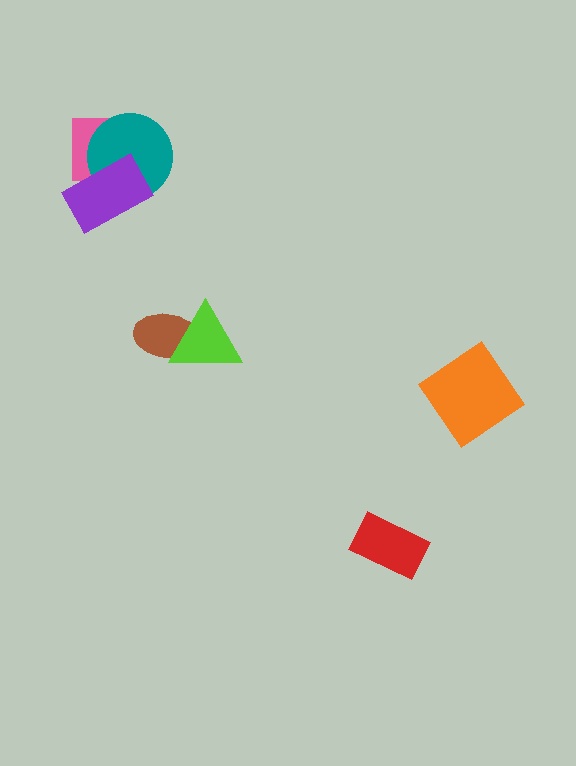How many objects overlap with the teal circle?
2 objects overlap with the teal circle.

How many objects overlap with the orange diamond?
0 objects overlap with the orange diamond.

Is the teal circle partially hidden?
Yes, it is partially covered by another shape.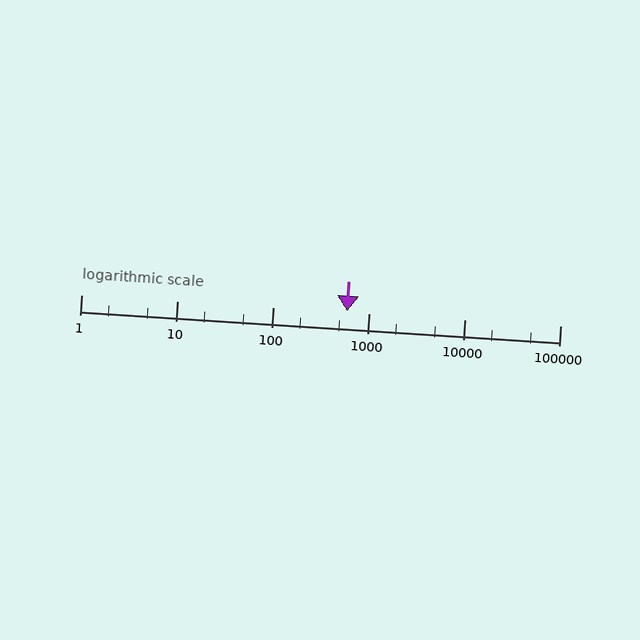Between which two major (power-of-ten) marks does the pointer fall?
The pointer is between 100 and 1000.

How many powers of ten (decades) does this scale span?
The scale spans 5 decades, from 1 to 100000.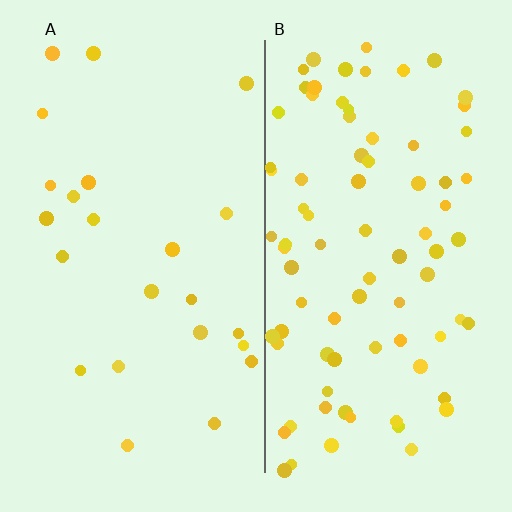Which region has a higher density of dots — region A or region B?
B (the right).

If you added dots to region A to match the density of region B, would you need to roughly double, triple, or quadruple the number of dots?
Approximately quadruple.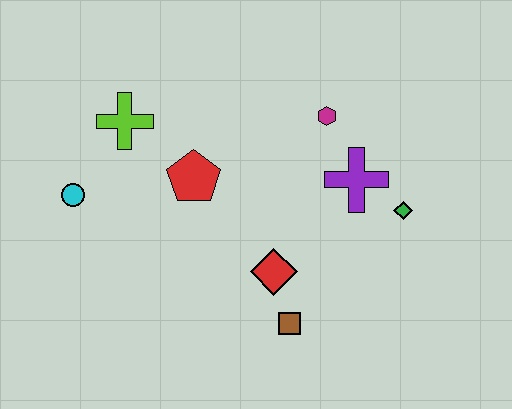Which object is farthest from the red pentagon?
The green diamond is farthest from the red pentagon.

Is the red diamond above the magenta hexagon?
No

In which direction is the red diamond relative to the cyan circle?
The red diamond is to the right of the cyan circle.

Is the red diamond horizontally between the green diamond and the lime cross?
Yes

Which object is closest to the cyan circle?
The lime cross is closest to the cyan circle.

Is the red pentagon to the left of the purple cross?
Yes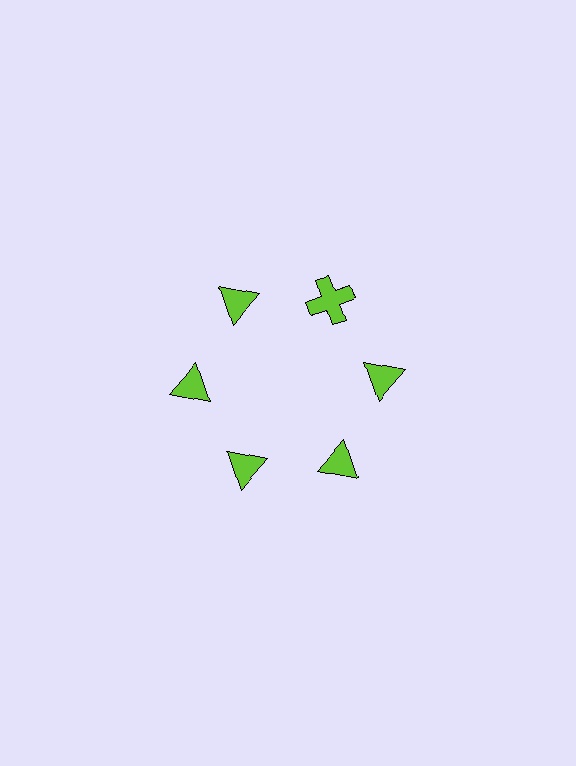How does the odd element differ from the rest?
It has a different shape: cross instead of triangle.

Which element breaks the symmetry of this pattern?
The lime cross at roughly the 1 o'clock position breaks the symmetry. All other shapes are lime triangles.